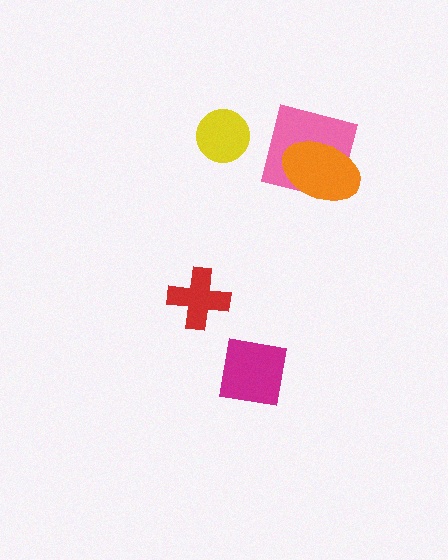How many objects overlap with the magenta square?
0 objects overlap with the magenta square.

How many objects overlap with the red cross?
0 objects overlap with the red cross.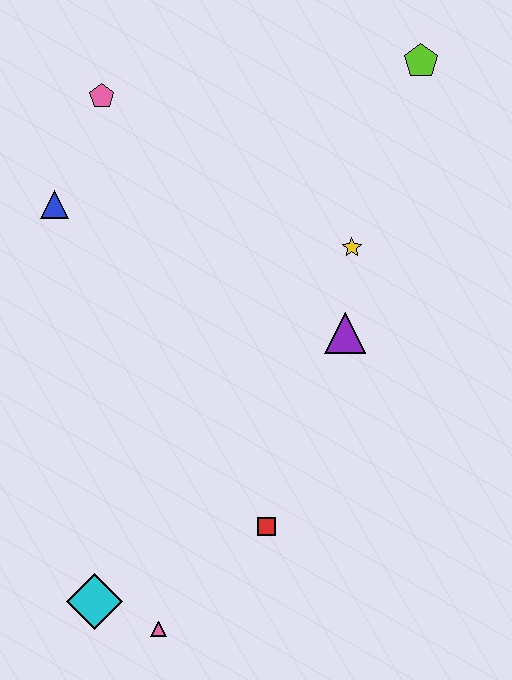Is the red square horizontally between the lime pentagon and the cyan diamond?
Yes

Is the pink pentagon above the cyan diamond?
Yes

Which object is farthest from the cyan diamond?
The lime pentagon is farthest from the cyan diamond.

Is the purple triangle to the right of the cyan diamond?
Yes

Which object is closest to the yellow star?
The purple triangle is closest to the yellow star.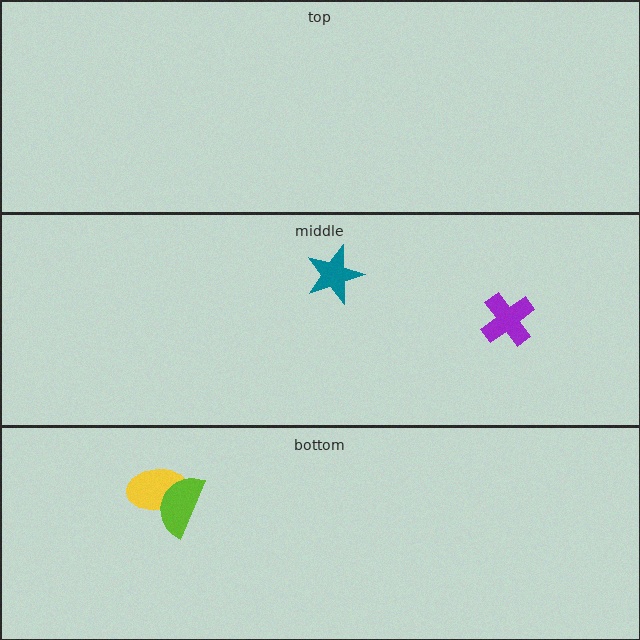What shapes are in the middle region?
The teal star, the purple cross.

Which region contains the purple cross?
The middle region.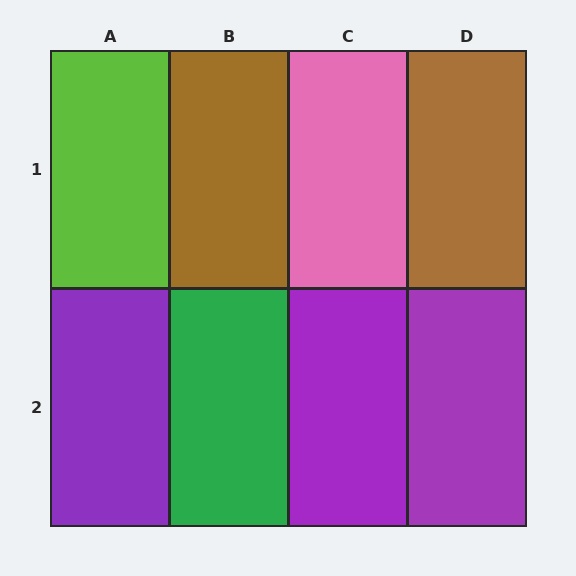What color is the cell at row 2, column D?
Purple.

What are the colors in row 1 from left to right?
Lime, brown, pink, brown.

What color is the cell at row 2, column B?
Green.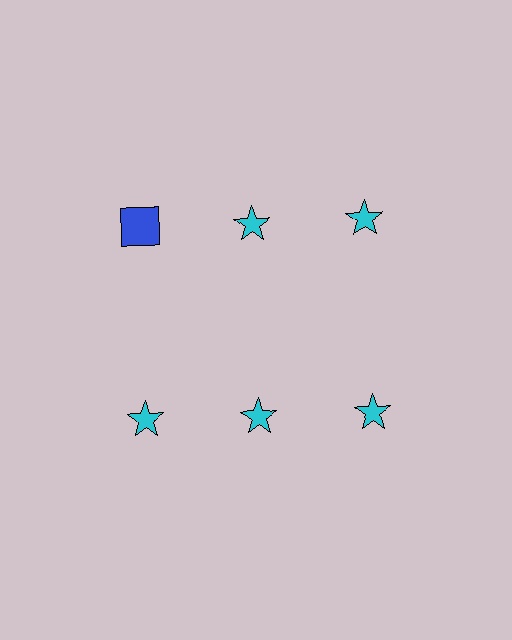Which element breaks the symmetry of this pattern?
The blue square in the top row, leftmost column breaks the symmetry. All other shapes are cyan stars.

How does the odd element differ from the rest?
It differs in both color (blue instead of cyan) and shape (square instead of star).